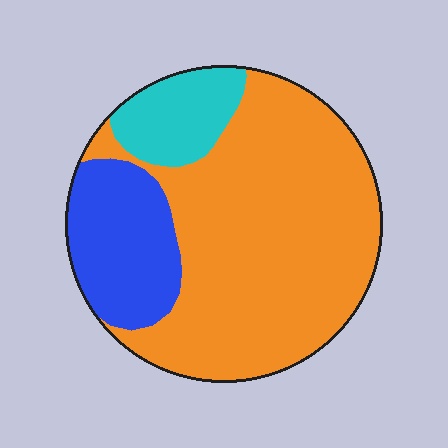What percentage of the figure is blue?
Blue covers about 20% of the figure.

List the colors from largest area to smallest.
From largest to smallest: orange, blue, cyan.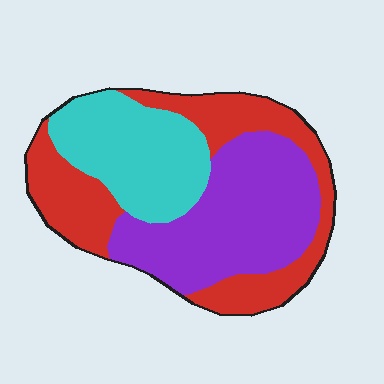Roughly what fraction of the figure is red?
Red takes up about one third (1/3) of the figure.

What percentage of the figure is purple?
Purple covers roughly 40% of the figure.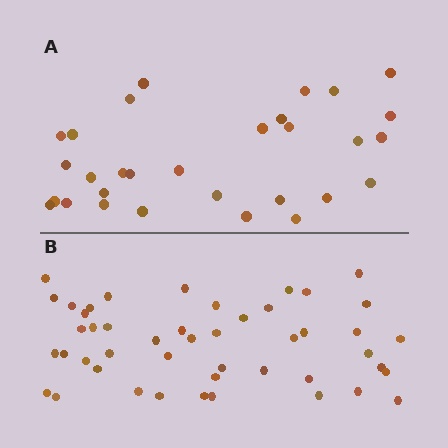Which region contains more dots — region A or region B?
Region B (the bottom region) has more dots.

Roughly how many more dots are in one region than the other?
Region B has approximately 15 more dots than region A.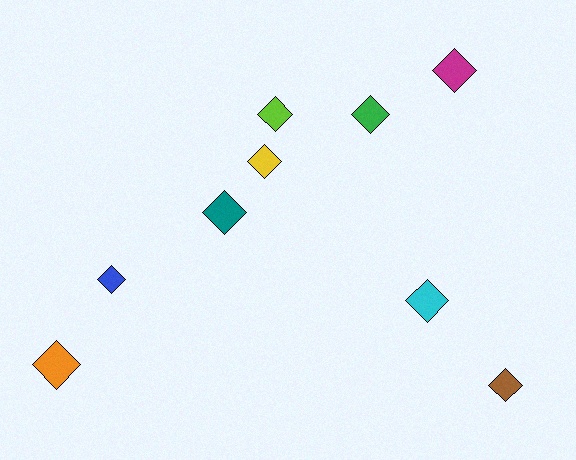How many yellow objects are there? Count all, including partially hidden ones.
There is 1 yellow object.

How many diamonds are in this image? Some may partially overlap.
There are 9 diamonds.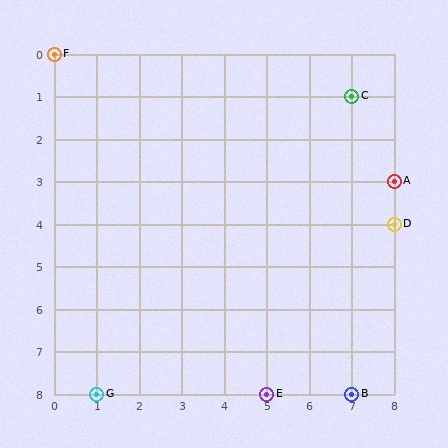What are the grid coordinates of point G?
Point G is at grid coordinates (1, 8).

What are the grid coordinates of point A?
Point A is at grid coordinates (8, 3).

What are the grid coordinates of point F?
Point F is at grid coordinates (0, 0).